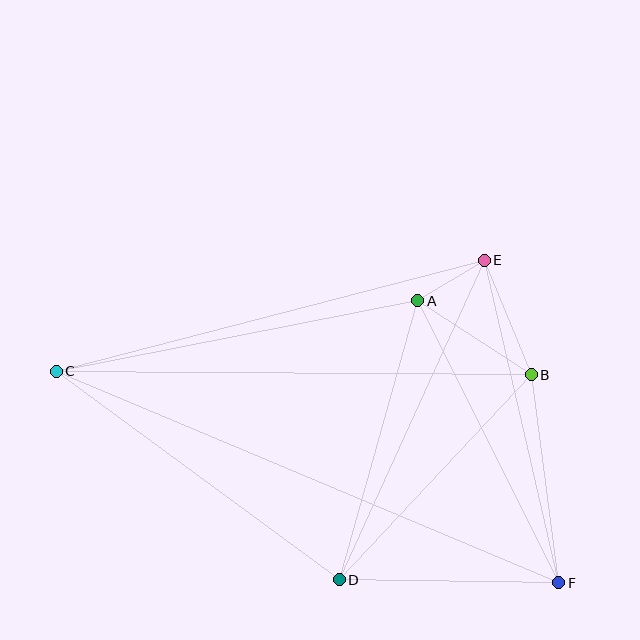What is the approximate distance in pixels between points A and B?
The distance between A and B is approximately 136 pixels.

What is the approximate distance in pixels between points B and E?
The distance between B and E is approximately 124 pixels.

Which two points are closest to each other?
Points A and E are closest to each other.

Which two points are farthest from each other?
Points C and F are farthest from each other.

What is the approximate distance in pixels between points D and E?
The distance between D and E is approximately 351 pixels.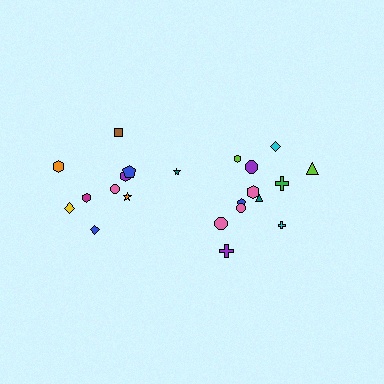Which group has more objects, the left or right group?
The right group.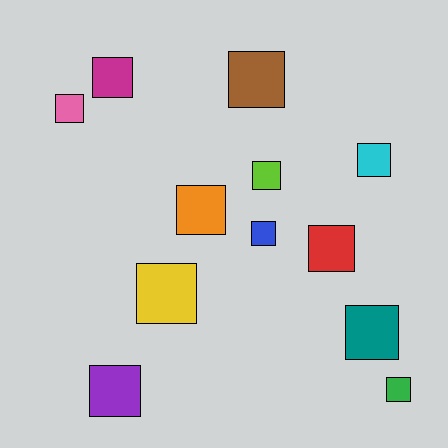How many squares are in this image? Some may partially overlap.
There are 12 squares.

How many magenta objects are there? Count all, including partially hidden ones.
There is 1 magenta object.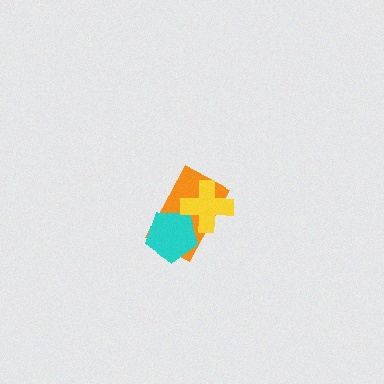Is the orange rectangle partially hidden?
Yes, it is partially covered by another shape.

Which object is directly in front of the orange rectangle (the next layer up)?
The cyan pentagon is directly in front of the orange rectangle.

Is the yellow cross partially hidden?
No, no other shape covers it.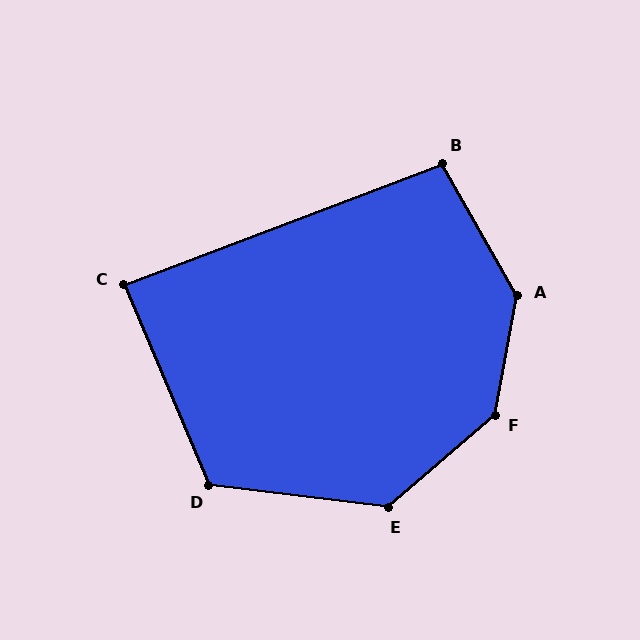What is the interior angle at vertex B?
Approximately 99 degrees (obtuse).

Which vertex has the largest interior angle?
F, at approximately 142 degrees.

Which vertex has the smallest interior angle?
C, at approximately 88 degrees.